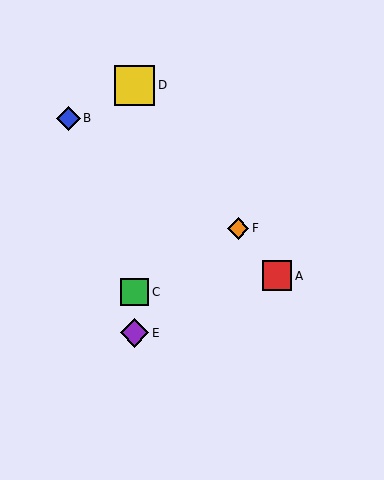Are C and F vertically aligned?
No, C is at x≈135 and F is at x≈238.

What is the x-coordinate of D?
Object D is at x≈135.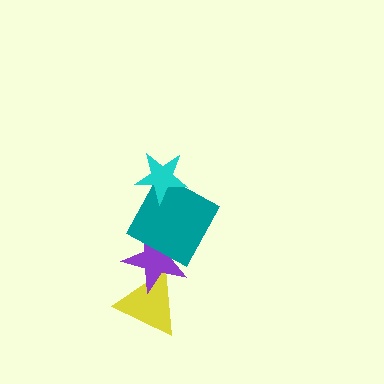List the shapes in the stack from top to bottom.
From top to bottom: the cyan star, the teal square, the purple star, the yellow triangle.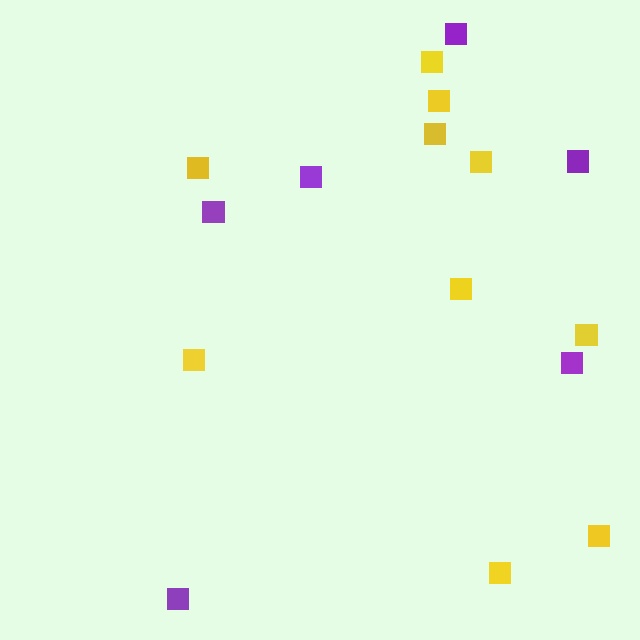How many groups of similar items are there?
There are 2 groups: one group of yellow squares (10) and one group of purple squares (6).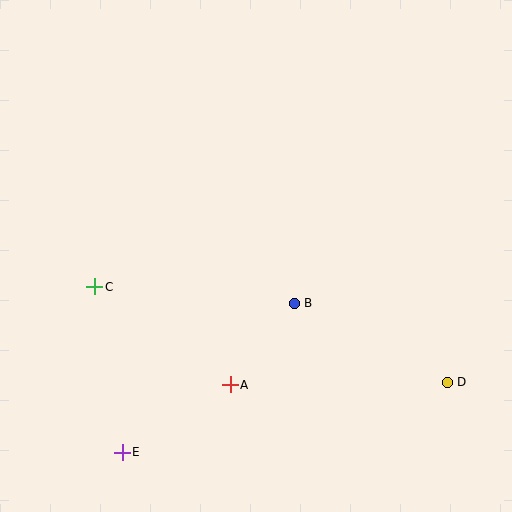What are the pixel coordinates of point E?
Point E is at (122, 452).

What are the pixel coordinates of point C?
Point C is at (95, 287).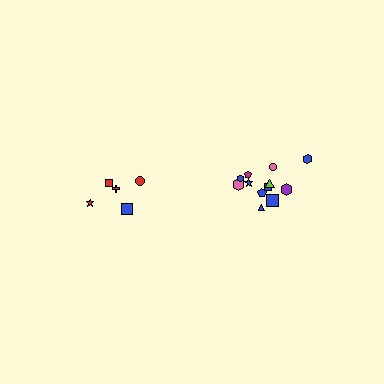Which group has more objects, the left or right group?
The right group.